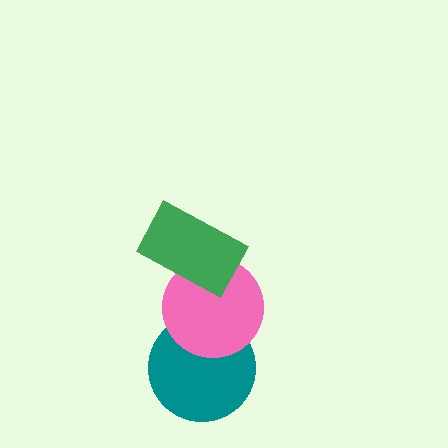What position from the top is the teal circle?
The teal circle is 3rd from the top.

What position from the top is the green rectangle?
The green rectangle is 1st from the top.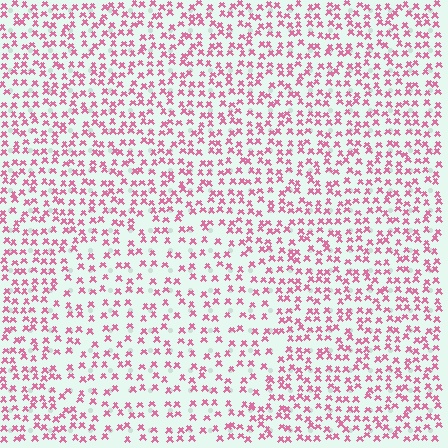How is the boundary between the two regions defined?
The boundary is defined by a change in element density (approximately 1.6x ratio). All elements are the same color, size, and shape.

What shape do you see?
I see a circle.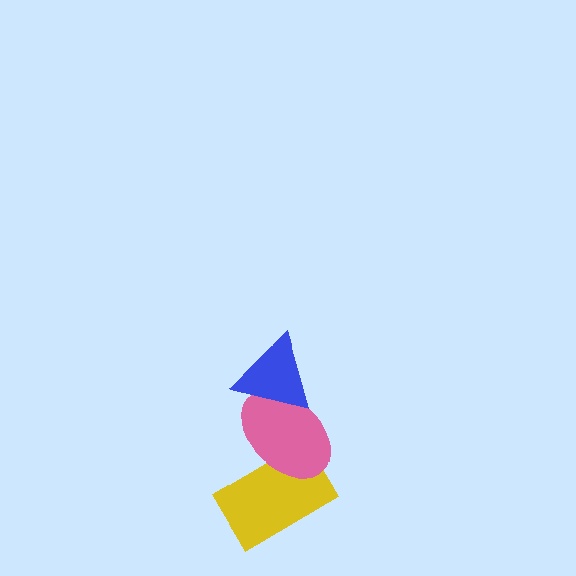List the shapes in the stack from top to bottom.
From top to bottom: the blue triangle, the pink ellipse, the yellow rectangle.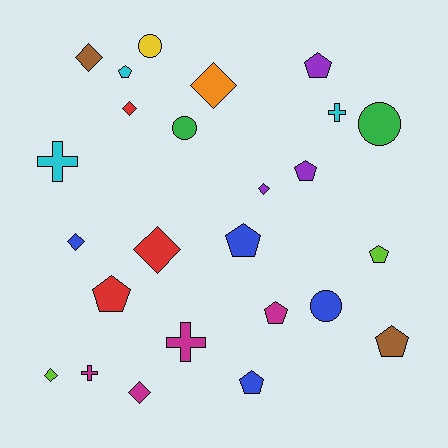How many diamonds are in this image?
There are 8 diamonds.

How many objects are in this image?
There are 25 objects.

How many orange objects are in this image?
There is 1 orange object.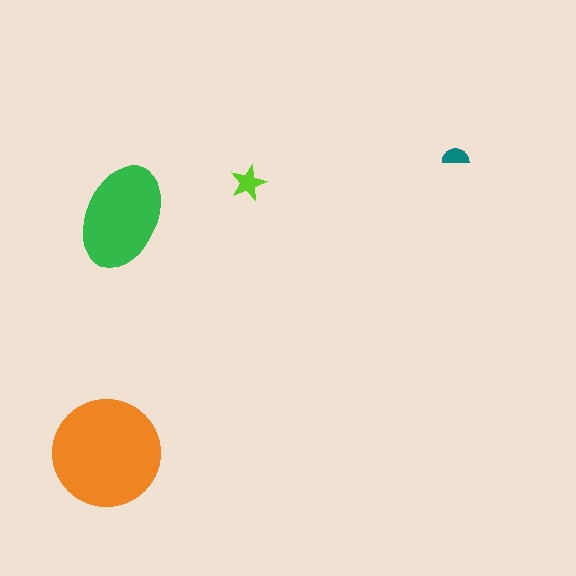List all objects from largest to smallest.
The orange circle, the green ellipse, the lime star, the teal semicircle.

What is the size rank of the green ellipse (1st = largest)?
2nd.